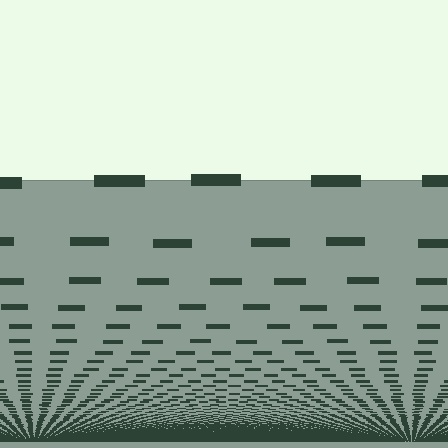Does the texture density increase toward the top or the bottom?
Density increases toward the bottom.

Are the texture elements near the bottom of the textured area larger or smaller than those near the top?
Smaller. The gradient is inverted — elements near the bottom are smaller and denser.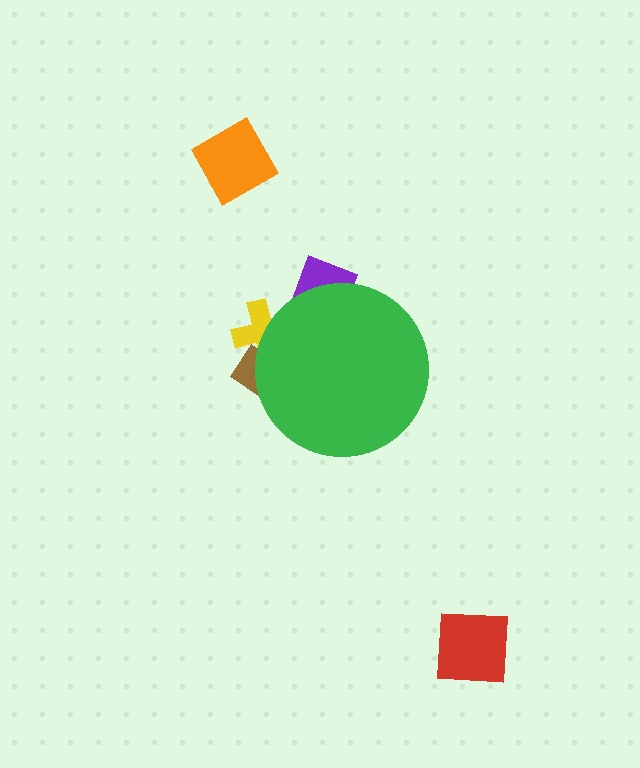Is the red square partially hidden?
No, the red square is fully visible.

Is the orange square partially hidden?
No, the orange square is fully visible.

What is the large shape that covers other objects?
A green circle.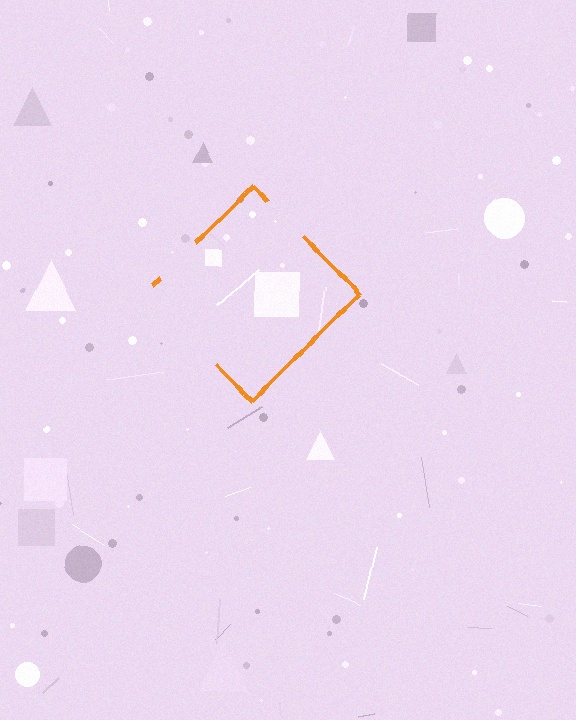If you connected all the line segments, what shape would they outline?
They would outline a diamond.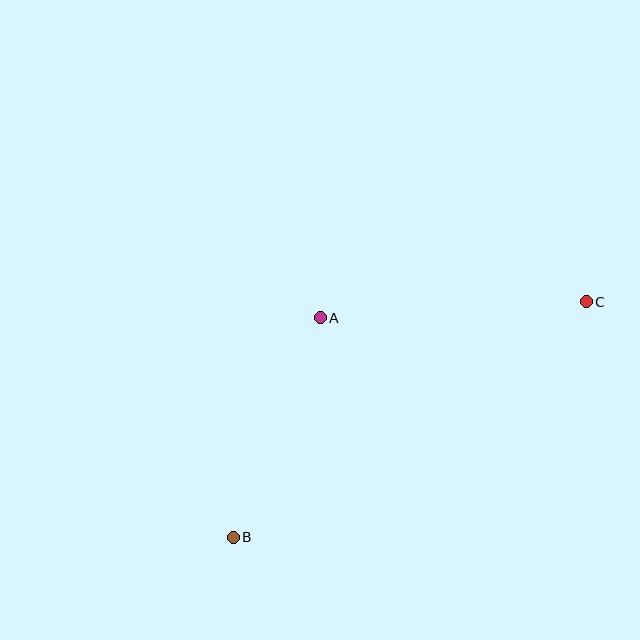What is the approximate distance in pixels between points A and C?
The distance between A and C is approximately 266 pixels.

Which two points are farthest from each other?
Points B and C are farthest from each other.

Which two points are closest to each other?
Points A and B are closest to each other.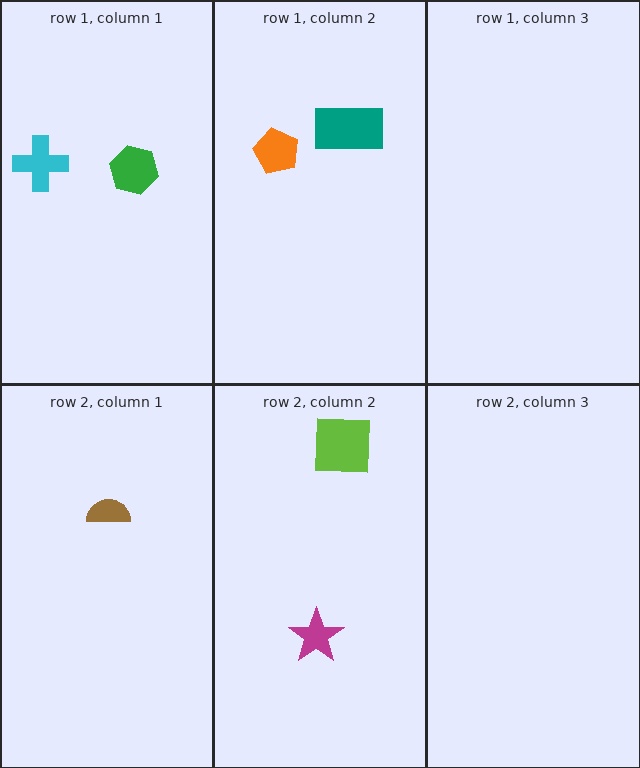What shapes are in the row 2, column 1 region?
The brown semicircle.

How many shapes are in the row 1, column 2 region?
2.